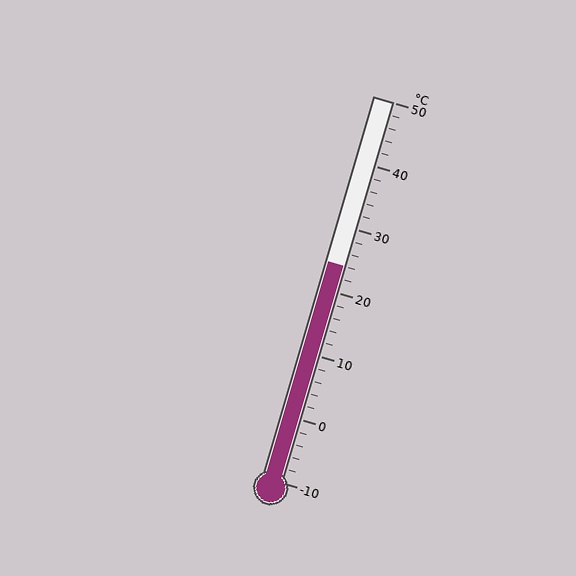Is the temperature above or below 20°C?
The temperature is above 20°C.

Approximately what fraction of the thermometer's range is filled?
The thermometer is filled to approximately 55% of its range.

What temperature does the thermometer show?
The thermometer shows approximately 24°C.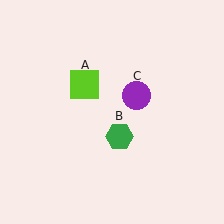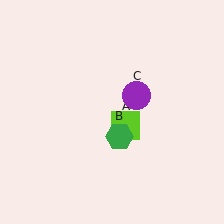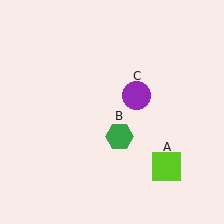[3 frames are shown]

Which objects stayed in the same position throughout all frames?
Green hexagon (object B) and purple circle (object C) remained stationary.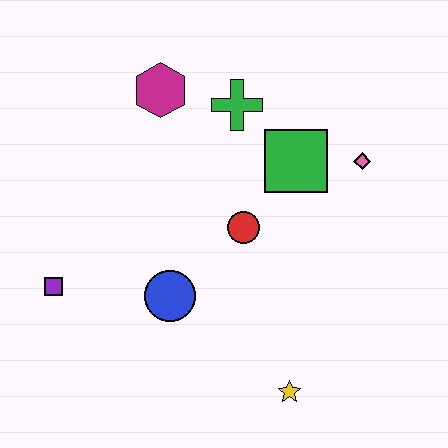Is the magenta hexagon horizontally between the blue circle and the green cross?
No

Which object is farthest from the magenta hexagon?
The yellow star is farthest from the magenta hexagon.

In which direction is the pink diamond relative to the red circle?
The pink diamond is to the right of the red circle.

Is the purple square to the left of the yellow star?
Yes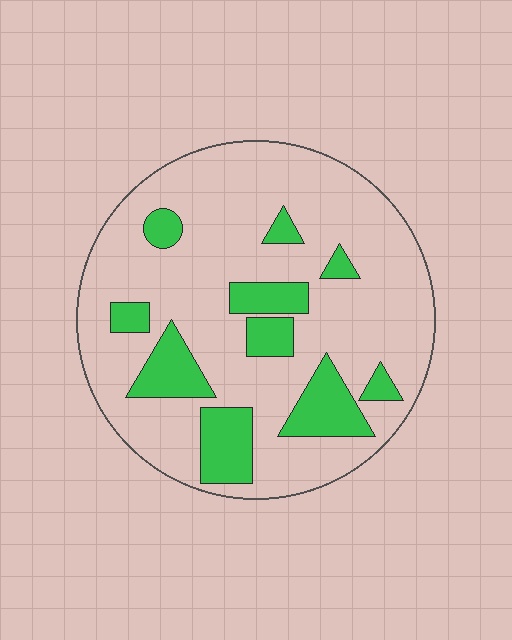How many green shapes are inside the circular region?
10.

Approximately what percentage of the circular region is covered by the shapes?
Approximately 20%.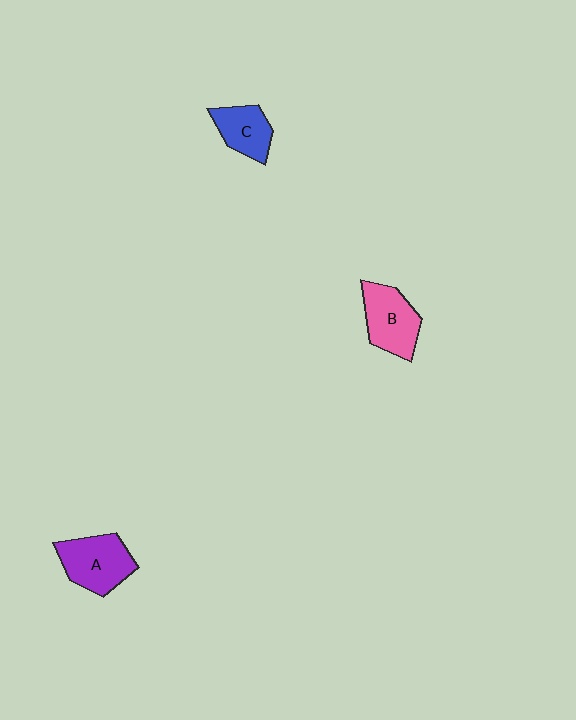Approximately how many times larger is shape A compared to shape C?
Approximately 1.4 times.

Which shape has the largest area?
Shape A (purple).